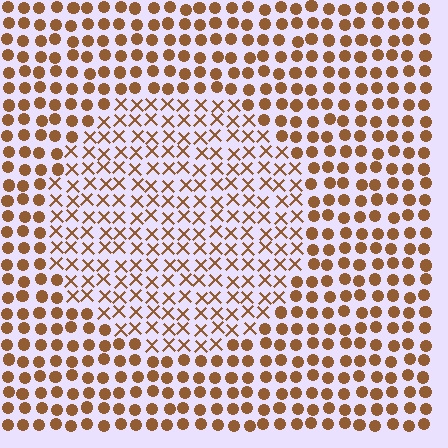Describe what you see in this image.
The image is filled with small brown elements arranged in a uniform grid. A circle-shaped region contains X marks, while the surrounding area contains circles. The boundary is defined purely by the change in element shape.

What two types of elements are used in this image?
The image uses X marks inside the circle region and circles outside it.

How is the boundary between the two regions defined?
The boundary is defined by a change in element shape: X marks inside vs. circles outside. All elements share the same color and spacing.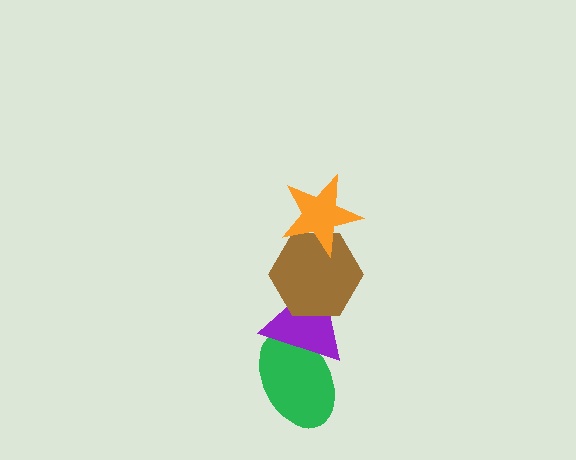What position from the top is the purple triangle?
The purple triangle is 3rd from the top.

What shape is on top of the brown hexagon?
The orange star is on top of the brown hexagon.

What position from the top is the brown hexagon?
The brown hexagon is 2nd from the top.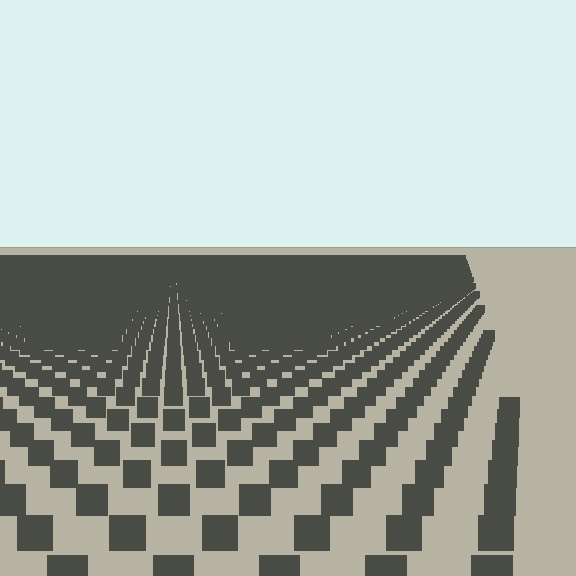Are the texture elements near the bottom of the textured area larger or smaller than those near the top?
Larger. Near the bottom, elements are closer to the viewer and appear at a bigger on-screen size.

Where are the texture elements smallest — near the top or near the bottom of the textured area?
Near the top.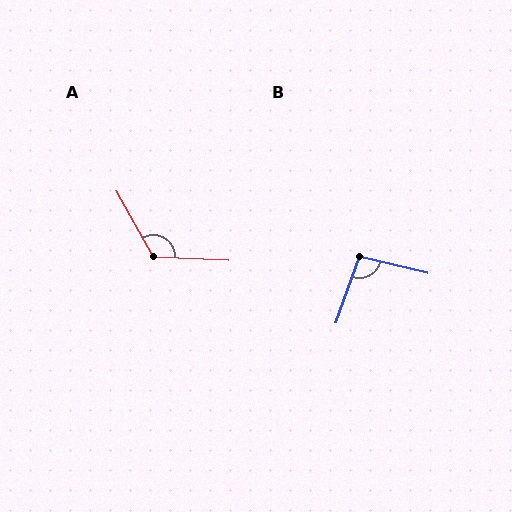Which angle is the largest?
A, at approximately 122 degrees.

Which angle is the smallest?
B, at approximately 96 degrees.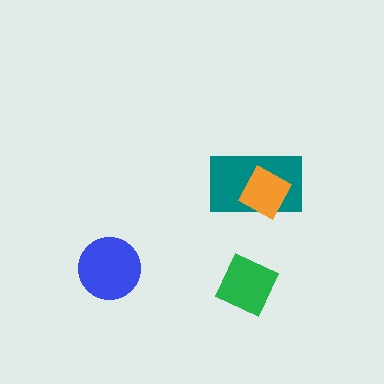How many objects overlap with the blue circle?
0 objects overlap with the blue circle.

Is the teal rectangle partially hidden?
Yes, it is partially covered by another shape.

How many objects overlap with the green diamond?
0 objects overlap with the green diamond.